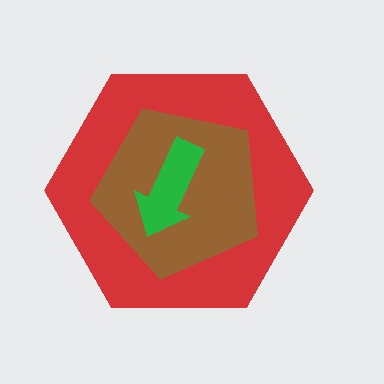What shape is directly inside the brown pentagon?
The green arrow.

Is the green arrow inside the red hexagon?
Yes.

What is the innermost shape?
The green arrow.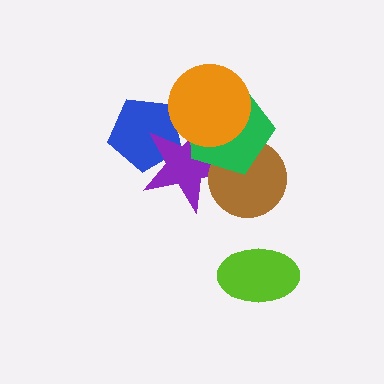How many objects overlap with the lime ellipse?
0 objects overlap with the lime ellipse.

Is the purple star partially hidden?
Yes, it is partially covered by another shape.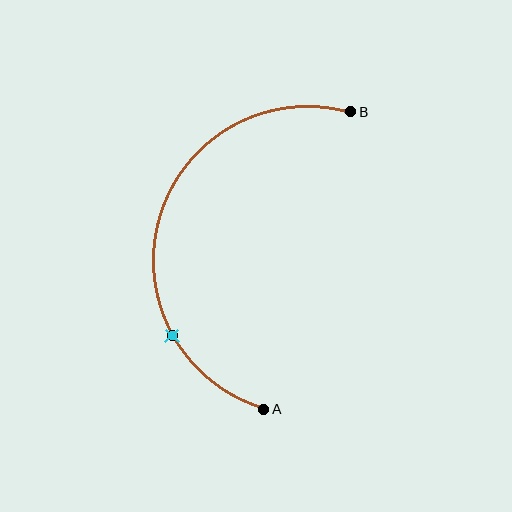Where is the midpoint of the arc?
The arc midpoint is the point on the curve farthest from the straight line joining A and B. It sits to the left of that line.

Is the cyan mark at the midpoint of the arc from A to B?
No. The cyan mark lies on the arc but is closer to endpoint A. The arc midpoint would be at the point on the curve equidistant along the arc from both A and B.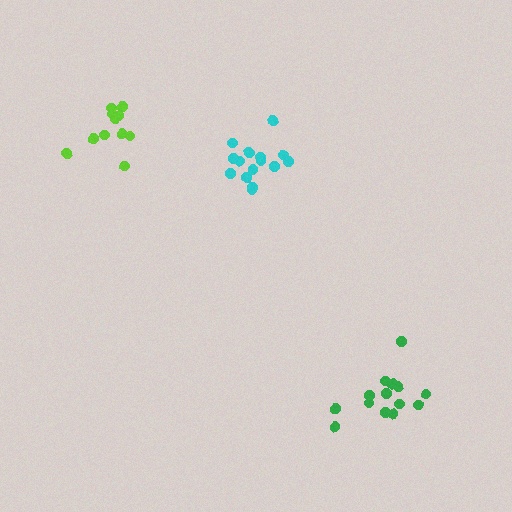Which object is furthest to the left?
The lime cluster is leftmost.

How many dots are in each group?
Group 1: 11 dots, Group 2: 14 dots, Group 3: 15 dots (40 total).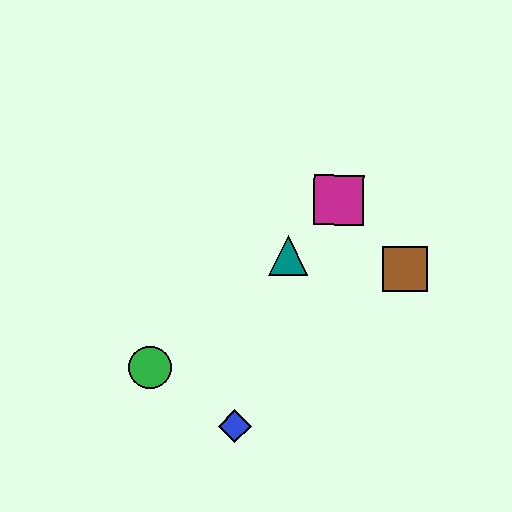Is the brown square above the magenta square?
No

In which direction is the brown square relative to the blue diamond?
The brown square is to the right of the blue diamond.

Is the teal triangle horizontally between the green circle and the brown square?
Yes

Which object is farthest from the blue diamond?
The magenta square is farthest from the blue diamond.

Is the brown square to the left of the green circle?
No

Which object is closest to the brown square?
The magenta square is closest to the brown square.